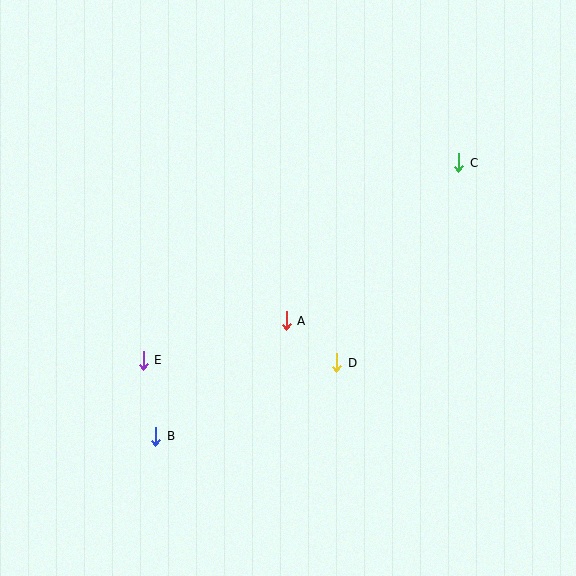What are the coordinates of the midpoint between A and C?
The midpoint between A and C is at (373, 242).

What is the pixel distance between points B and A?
The distance between B and A is 174 pixels.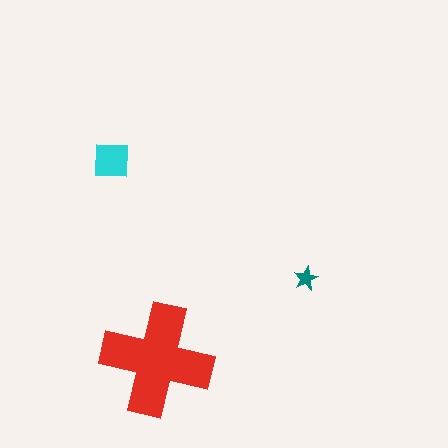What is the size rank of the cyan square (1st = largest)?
2nd.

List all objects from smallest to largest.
The teal star, the cyan square, the red cross.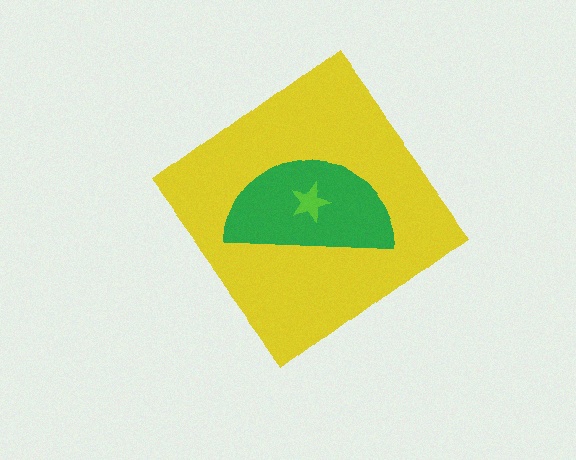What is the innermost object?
The lime star.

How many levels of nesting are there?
3.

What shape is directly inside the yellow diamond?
The green semicircle.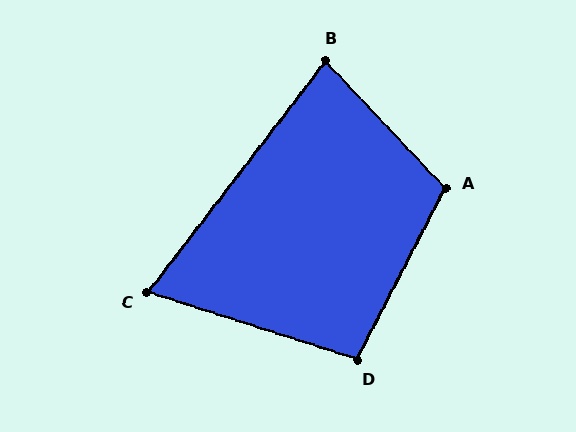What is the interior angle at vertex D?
Approximately 99 degrees (obtuse).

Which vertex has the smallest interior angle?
C, at approximately 70 degrees.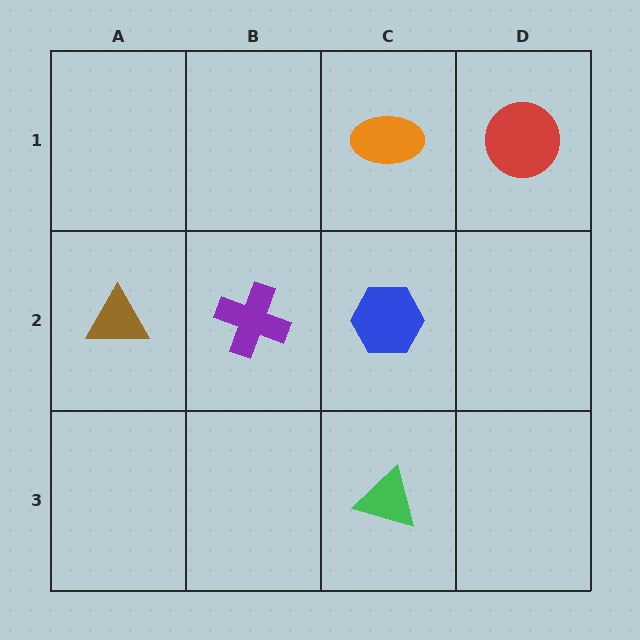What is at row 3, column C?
A green triangle.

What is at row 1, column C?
An orange ellipse.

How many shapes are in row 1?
2 shapes.